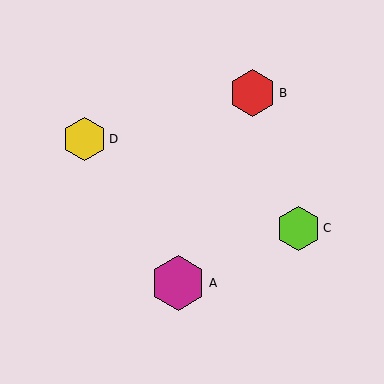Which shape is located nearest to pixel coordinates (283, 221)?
The lime hexagon (labeled C) at (298, 228) is nearest to that location.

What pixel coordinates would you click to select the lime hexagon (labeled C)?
Click at (298, 228) to select the lime hexagon C.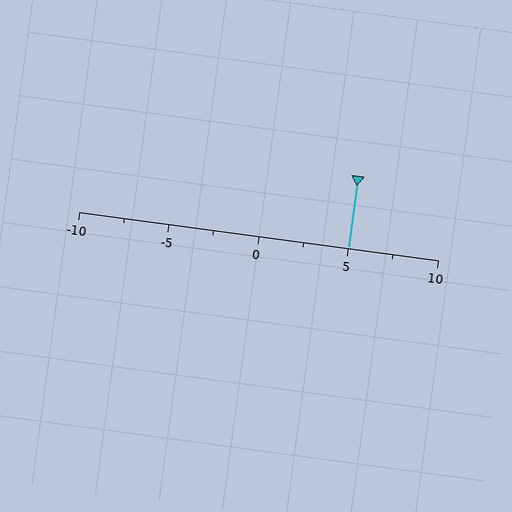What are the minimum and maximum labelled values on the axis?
The axis runs from -10 to 10.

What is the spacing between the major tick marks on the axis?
The major ticks are spaced 5 apart.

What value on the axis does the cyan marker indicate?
The marker indicates approximately 5.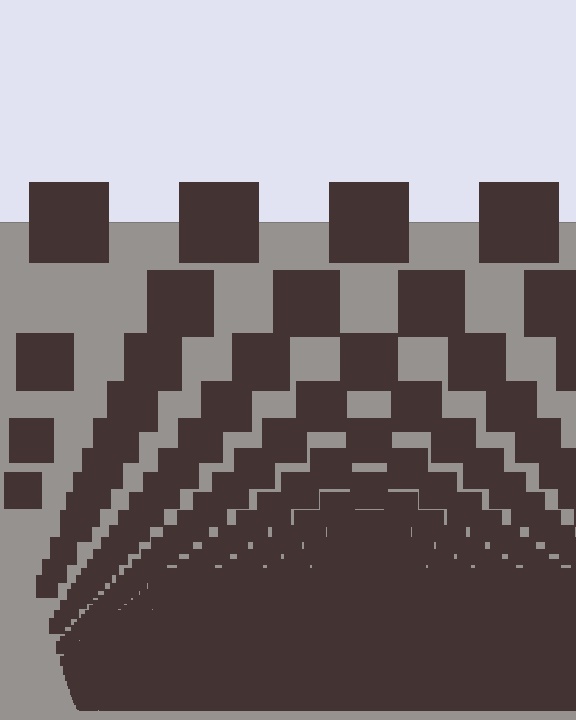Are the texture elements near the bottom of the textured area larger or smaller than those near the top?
Smaller. The gradient is inverted — elements near the bottom are smaller and denser.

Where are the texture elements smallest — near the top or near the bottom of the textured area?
Near the bottom.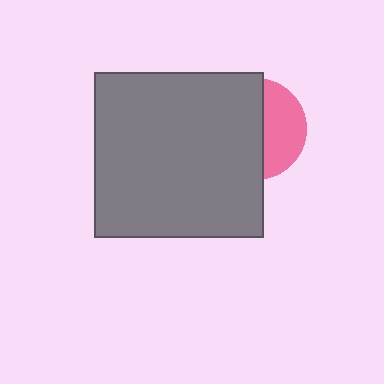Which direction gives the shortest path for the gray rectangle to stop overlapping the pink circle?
Moving left gives the shortest separation.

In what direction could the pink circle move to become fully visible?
The pink circle could move right. That would shift it out from behind the gray rectangle entirely.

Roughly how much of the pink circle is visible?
A small part of it is visible (roughly 40%).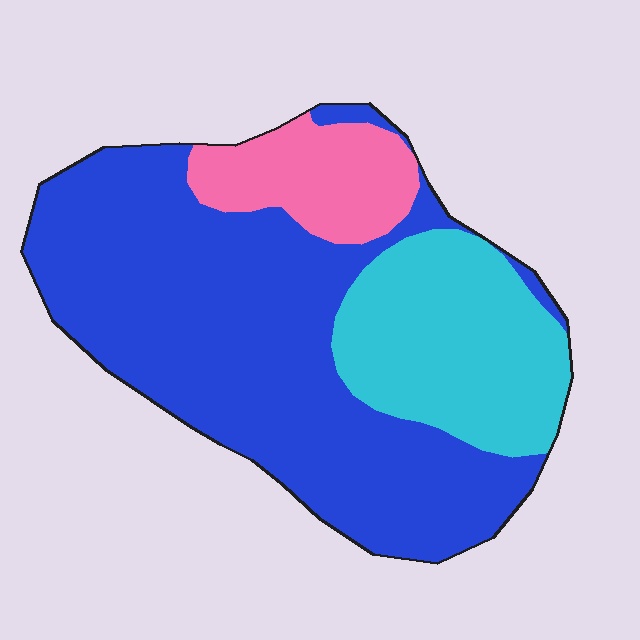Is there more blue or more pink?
Blue.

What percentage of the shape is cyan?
Cyan takes up about one quarter (1/4) of the shape.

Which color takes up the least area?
Pink, at roughly 15%.